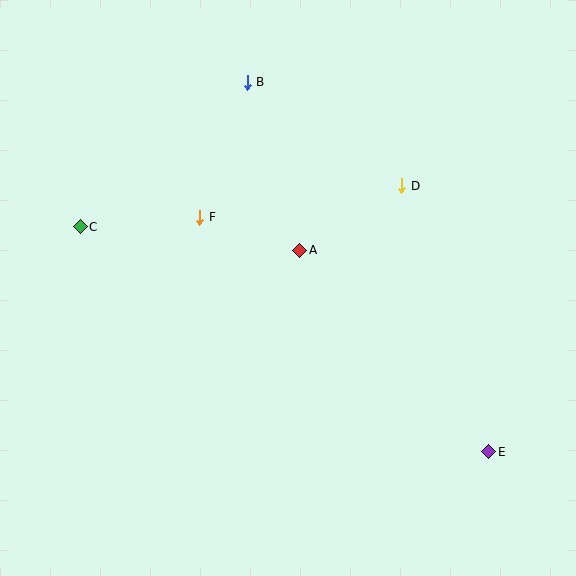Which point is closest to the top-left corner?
Point C is closest to the top-left corner.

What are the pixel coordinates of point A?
Point A is at (300, 250).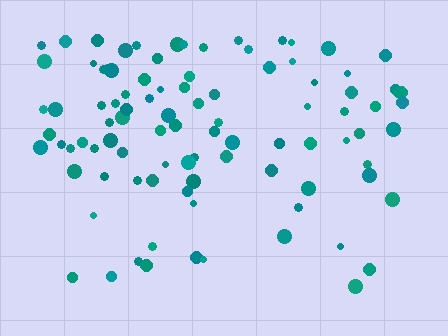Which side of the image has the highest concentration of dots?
The top.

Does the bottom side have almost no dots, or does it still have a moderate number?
Still a moderate number, just noticeably fewer than the top.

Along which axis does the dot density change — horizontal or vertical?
Vertical.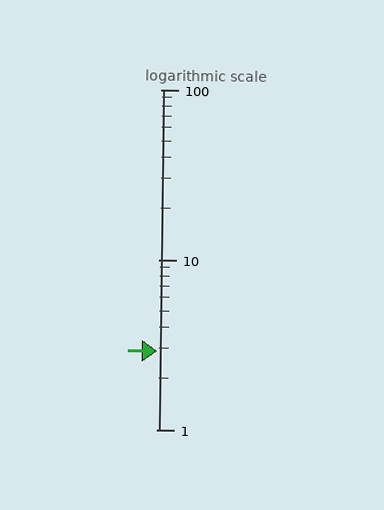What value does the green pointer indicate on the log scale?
The pointer indicates approximately 2.9.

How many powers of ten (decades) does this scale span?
The scale spans 2 decades, from 1 to 100.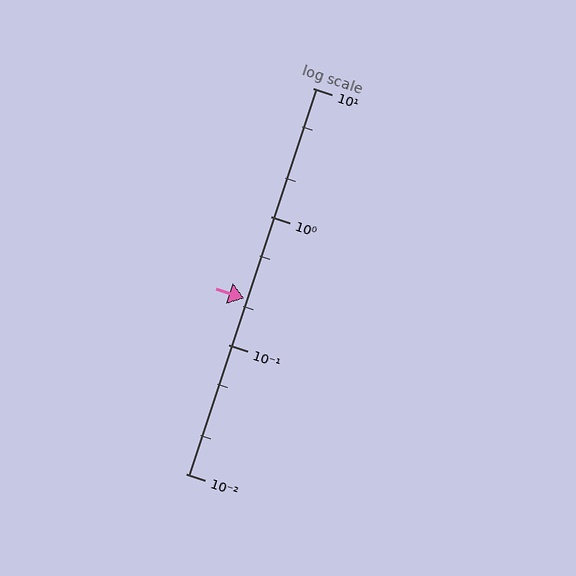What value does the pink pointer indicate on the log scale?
The pointer indicates approximately 0.23.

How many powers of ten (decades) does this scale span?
The scale spans 3 decades, from 0.01 to 10.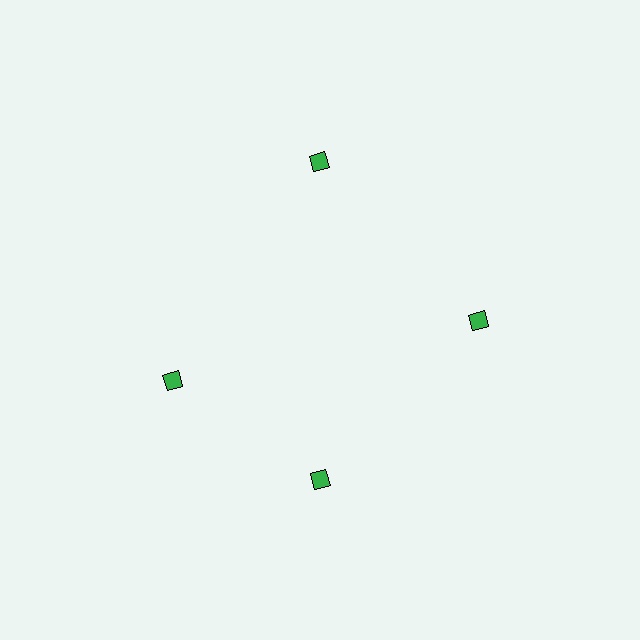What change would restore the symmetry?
The symmetry would be restored by rotating it back into even spacing with its neighbors so that all 4 diamonds sit at equal angles and equal distance from the center.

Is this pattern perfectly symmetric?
No. The 4 green diamonds are arranged in a ring, but one element near the 9 o'clock position is rotated out of alignment along the ring, breaking the 4-fold rotational symmetry.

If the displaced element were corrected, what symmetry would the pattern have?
It would have 4-fold rotational symmetry — the pattern would map onto itself every 90 degrees.